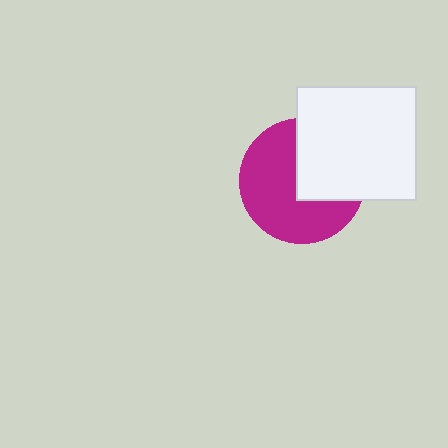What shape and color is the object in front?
The object in front is a white rectangle.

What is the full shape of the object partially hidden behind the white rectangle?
The partially hidden object is a magenta circle.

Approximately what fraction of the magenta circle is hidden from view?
Roughly 40% of the magenta circle is hidden behind the white rectangle.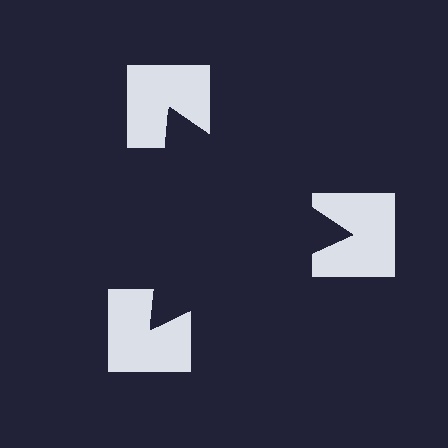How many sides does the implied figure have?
3 sides.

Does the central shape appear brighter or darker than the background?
It typically appears slightly darker than the background, even though no actual brightness change is drawn.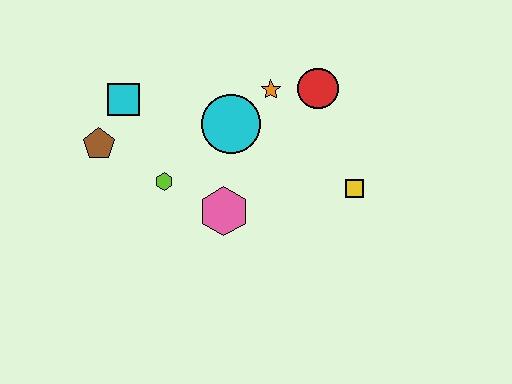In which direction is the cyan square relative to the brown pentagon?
The cyan square is above the brown pentagon.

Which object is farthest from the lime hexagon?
The yellow square is farthest from the lime hexagon.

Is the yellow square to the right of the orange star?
Yes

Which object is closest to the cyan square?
The brown pentagon is closest to the cyan square.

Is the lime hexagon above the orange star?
No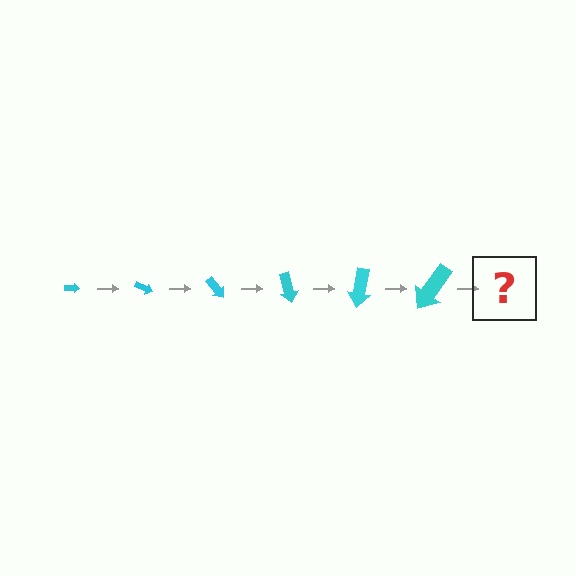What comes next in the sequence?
The next element should be an arrow, larger than the previous one and rotated 150 degrees from the start.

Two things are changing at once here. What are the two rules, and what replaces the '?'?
The two rules are that the arrow grows larger each step and it rotates 25 degrees each step. The '?' should be an arrow, larger than the previous one and rotated 150 degrees from the start.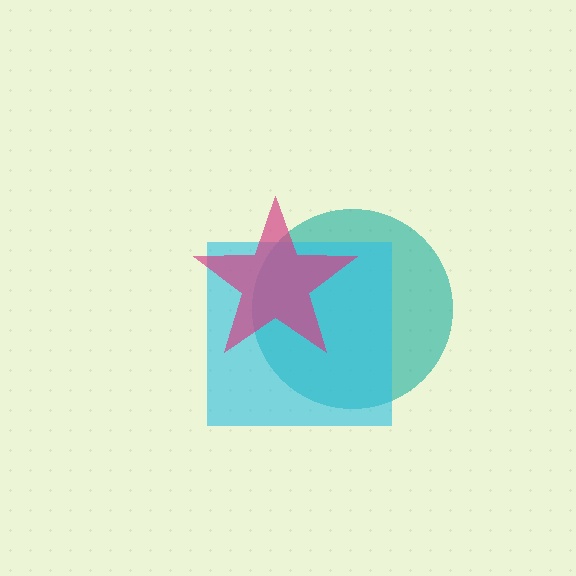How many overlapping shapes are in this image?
There are 3 overlapping shapes in the image.